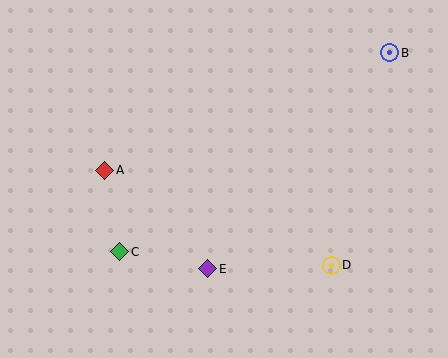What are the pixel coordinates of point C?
Point C is at (120, 252).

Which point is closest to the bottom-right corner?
Point D is closest to the bottom-right corner.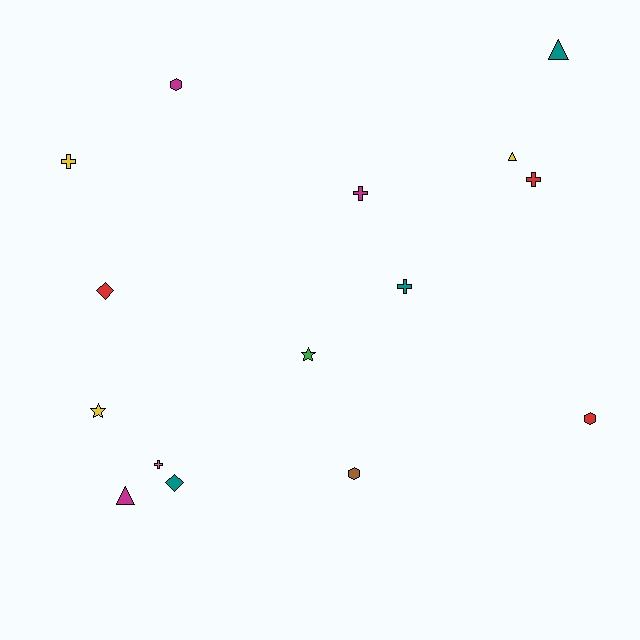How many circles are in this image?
There are no circles.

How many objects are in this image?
There are 15 objects.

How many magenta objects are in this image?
There are 3 magenta objects.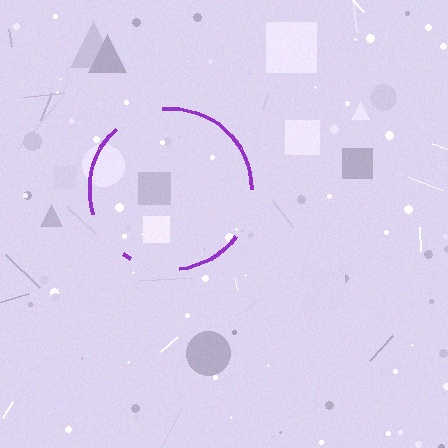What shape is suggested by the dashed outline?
The dashed outline suggests a circle.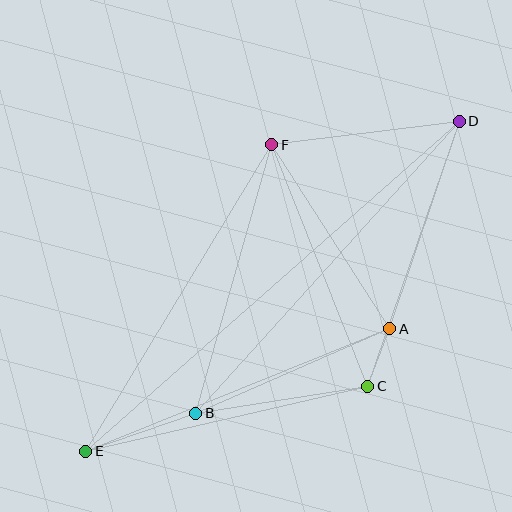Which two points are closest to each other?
Points A and C are closest to each other.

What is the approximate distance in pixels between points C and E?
The distance between C and E is approximately 289 pixels.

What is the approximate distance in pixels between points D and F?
The distance between D and F is approximately 189 pixels.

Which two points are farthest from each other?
Points D and E are farthest from each other.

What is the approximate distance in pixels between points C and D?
The distance between C and D is approximately 281 pixels.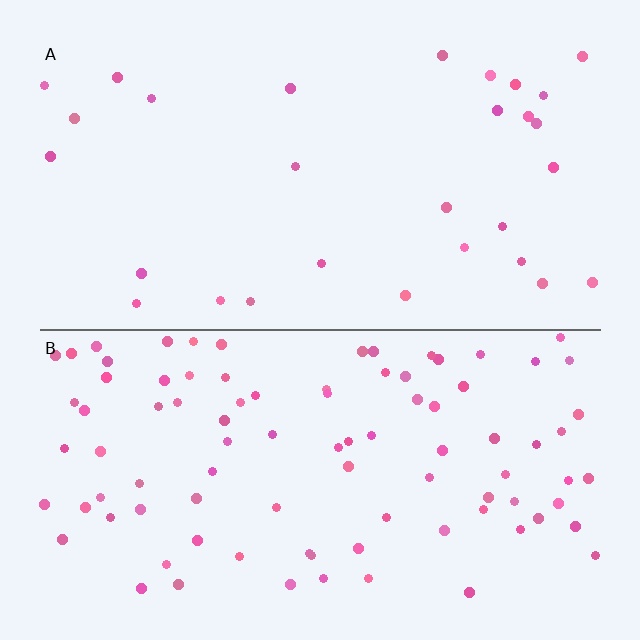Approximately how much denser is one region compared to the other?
Approximately 3.1× — region B over region A.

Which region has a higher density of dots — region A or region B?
B (the bottom).